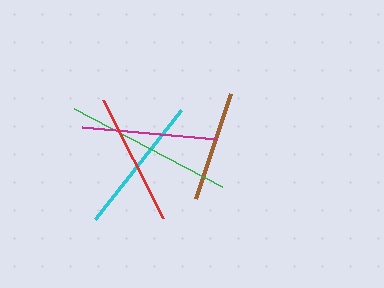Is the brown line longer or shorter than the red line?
The red line is longer than the brown line.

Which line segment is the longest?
The green line is the longest at approximately 167 pixels.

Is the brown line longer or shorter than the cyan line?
The cyan line is longer than the brown line.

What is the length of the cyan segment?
The cyan segment is approximately 139 pixels long.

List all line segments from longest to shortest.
From longest to shortest: green, cyan, magenta, red, brown.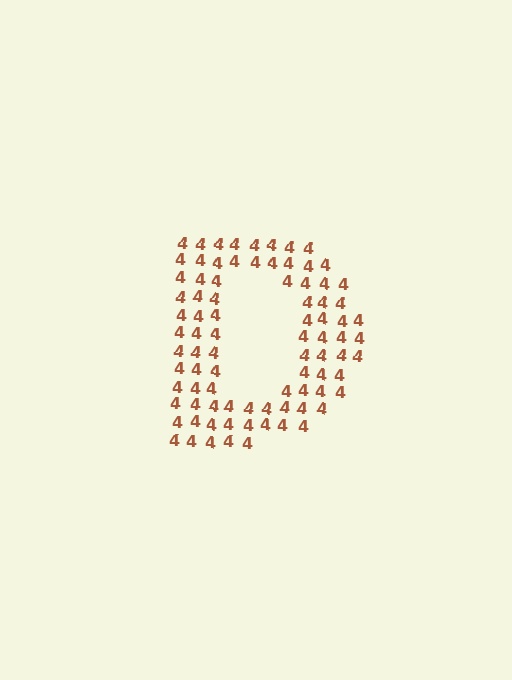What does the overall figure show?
The overall figure shows the letter D.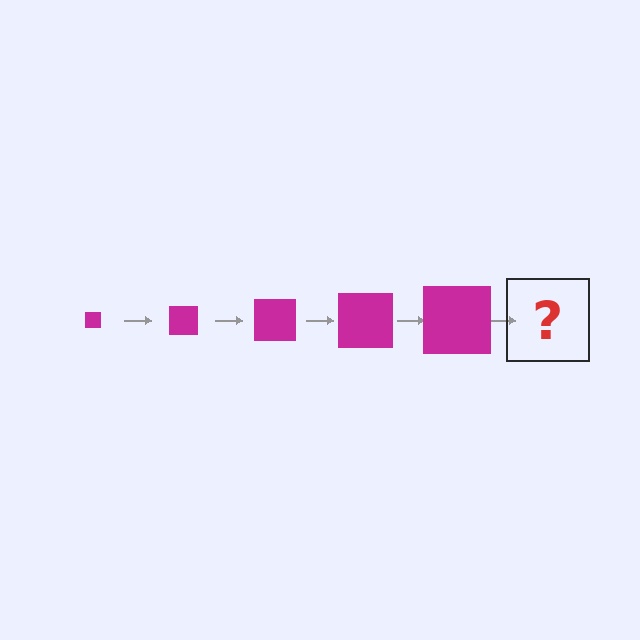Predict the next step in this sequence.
The next step is a magenta square, larger than the previous one.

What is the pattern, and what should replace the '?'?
The pattern is that the square gets progressively larger each step. The '?' should be a magenta square, larger than the previous one.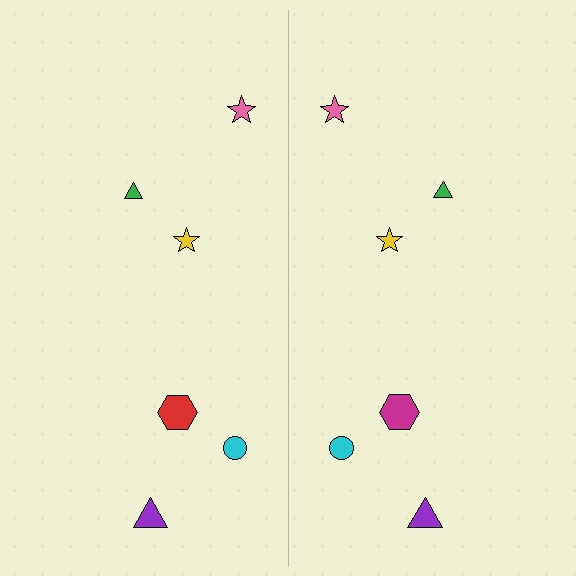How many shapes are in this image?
There are 12 shapes in this image.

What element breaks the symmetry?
The magenta hexagon on the right side breaks the symmetry — its mirror counterpart is red.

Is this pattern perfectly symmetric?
No, the pattern is not perfectly symmetric. The magenta hexagon on the right side breaks the symmetry — its mirror counterpart is red.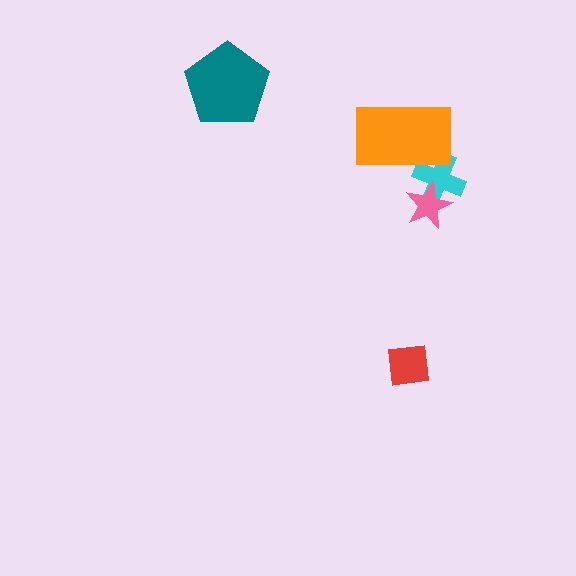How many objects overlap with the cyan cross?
2 objects overlap with the cyan cross.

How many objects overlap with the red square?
0 objects overlap with the red square.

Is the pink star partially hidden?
No, no other shape covers it.